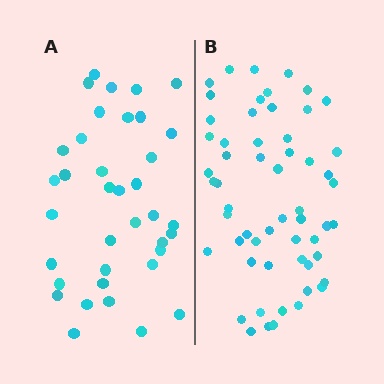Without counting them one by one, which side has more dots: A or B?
Region B (the right region) has more dots.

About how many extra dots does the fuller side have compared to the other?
Region B has approximately 20 more dots than region A.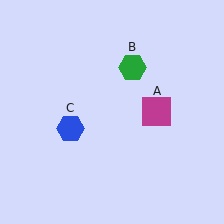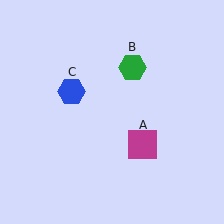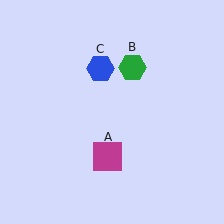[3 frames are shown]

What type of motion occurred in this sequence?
The magenta square (object A), blue hexagon (object C) rotated clockwise around the center of the scene.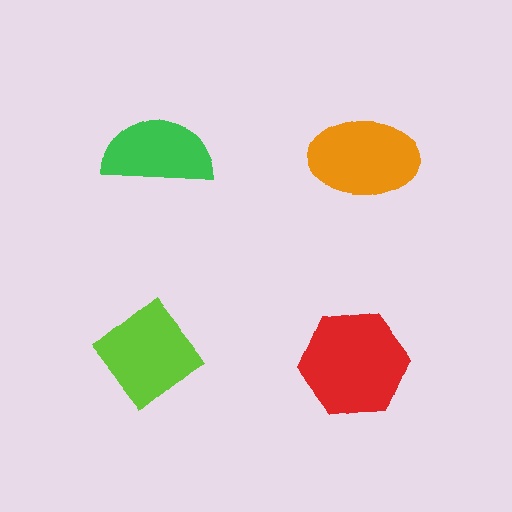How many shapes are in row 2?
2 shapes.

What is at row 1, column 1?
A green semicircle.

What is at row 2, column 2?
A red hexagon.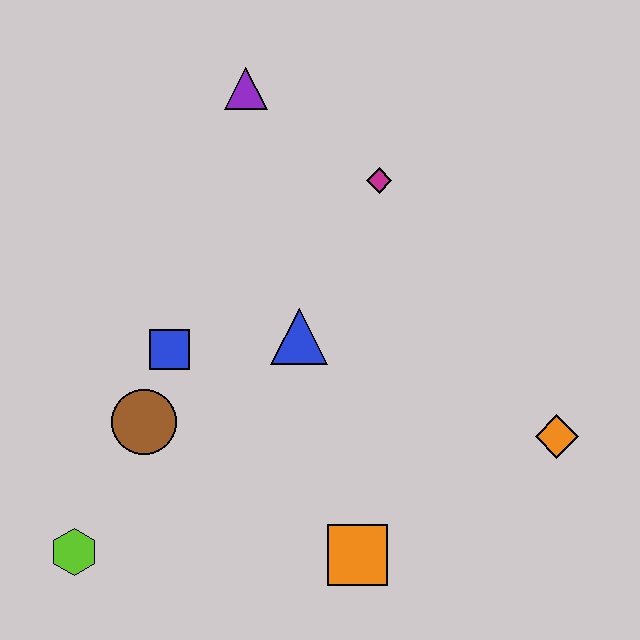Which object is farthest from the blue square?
The orange diamond is farthest from the blue square.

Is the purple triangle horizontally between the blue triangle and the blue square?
Yes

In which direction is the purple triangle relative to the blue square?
The purple triangle is above the blue square.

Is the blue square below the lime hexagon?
No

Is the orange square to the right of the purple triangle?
Yes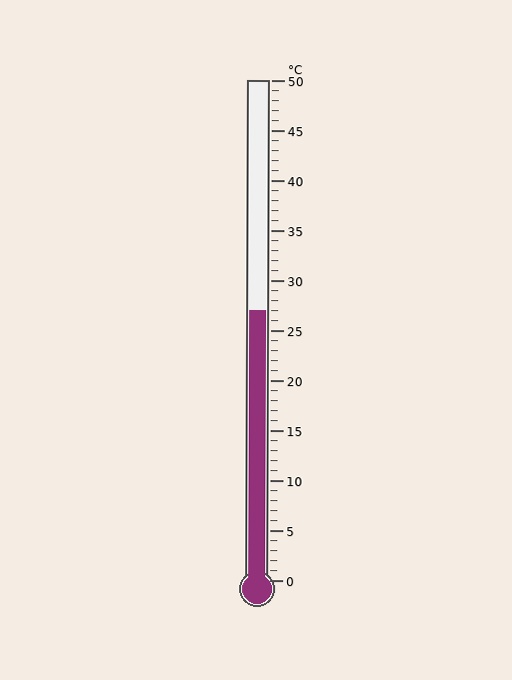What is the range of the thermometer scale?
The thermometer scale ranges from 0°C to 50°C.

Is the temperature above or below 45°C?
The temperature is below 45°C.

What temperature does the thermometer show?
The thermometer shows approximately 27°C.